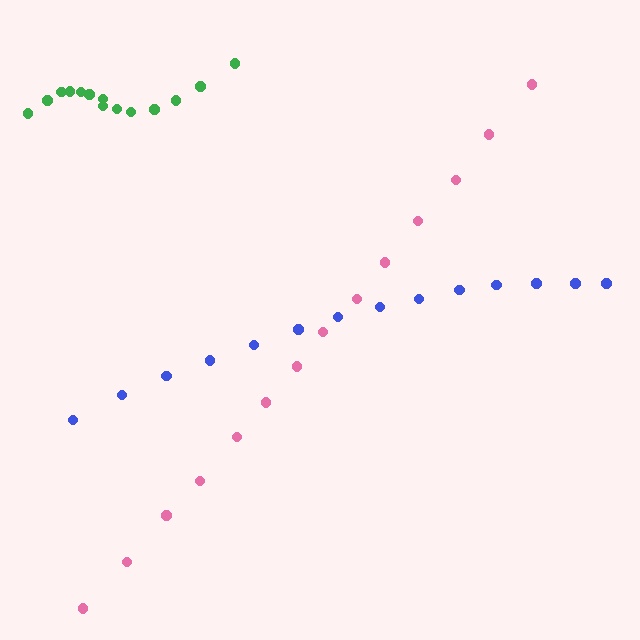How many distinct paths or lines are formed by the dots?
There are 3 distinct paths.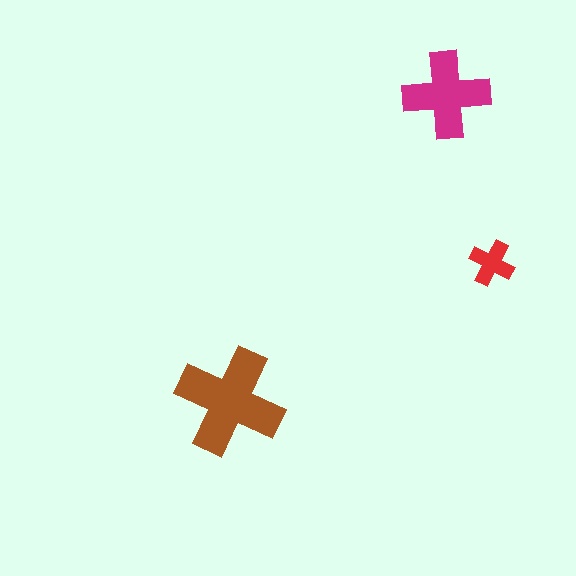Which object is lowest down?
The brown cross is bottommost.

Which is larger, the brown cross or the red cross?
The brown one.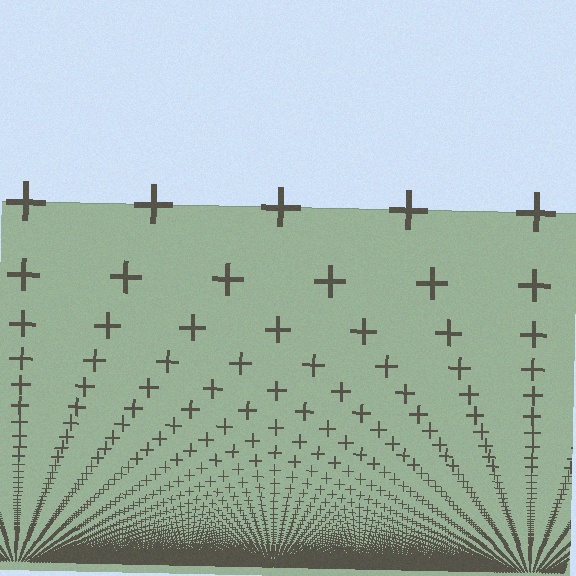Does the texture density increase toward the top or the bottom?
Density increases toward the bottom.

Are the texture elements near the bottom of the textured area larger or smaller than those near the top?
Smaller. The gradient is inverted — elements near the bottom are smaller and denser.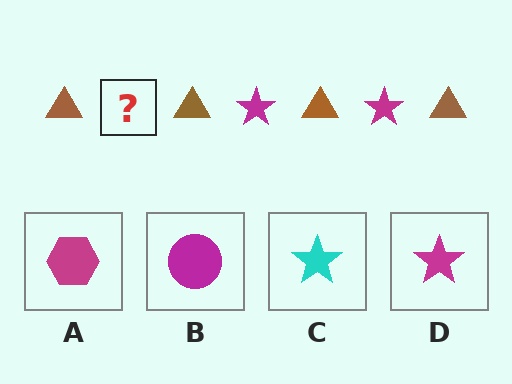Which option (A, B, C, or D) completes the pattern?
D.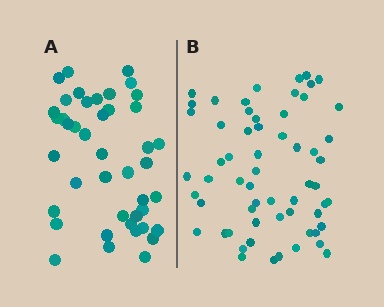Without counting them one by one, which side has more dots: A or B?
Region B (the right region) has more dots.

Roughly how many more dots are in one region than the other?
Region B has approximately 15 more dots than region A.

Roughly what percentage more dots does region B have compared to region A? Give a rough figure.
About 40% more.